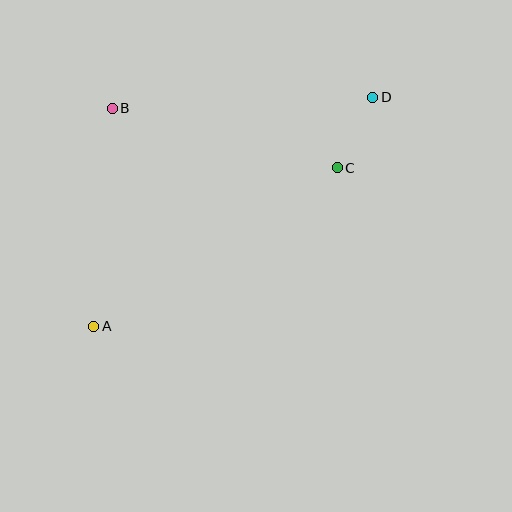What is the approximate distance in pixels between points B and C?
The distance between B and C is approximately 232 pixels.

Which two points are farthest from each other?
Points A and D are farthest from each other.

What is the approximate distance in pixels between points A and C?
The distance between A and C is approximately 290 pixels.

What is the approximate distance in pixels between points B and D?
The distance between B and D is approximately 261 pixels.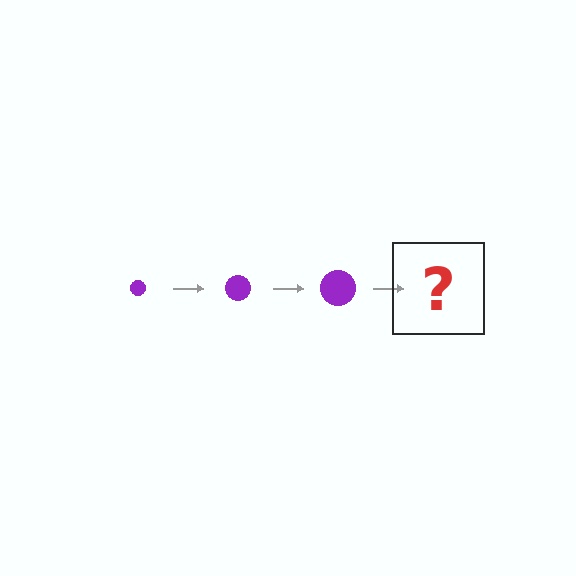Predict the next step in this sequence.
The next step is a purple circle, larger than the previous one.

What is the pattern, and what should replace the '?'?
The pattern is that the circle gets progressively larger each step. The '?' should be a purple circle, larger than the previous one.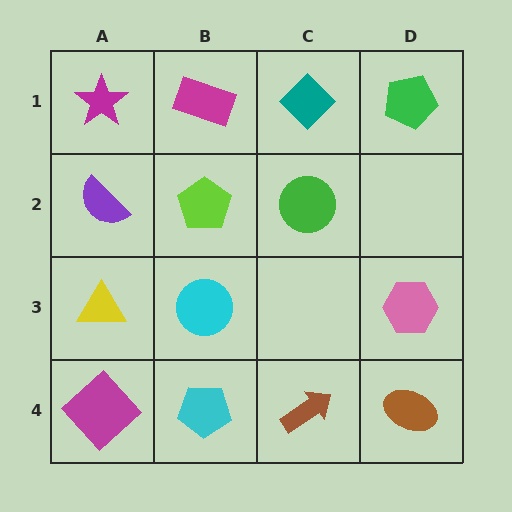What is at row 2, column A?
A purple semicircle.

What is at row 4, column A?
A magenta diamond.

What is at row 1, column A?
A magenta star.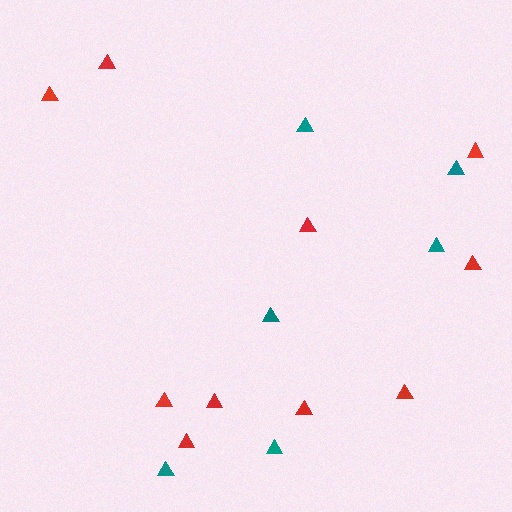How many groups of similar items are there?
There are 2 groups: one group of teal triangles (6) and one group of red triangles (10).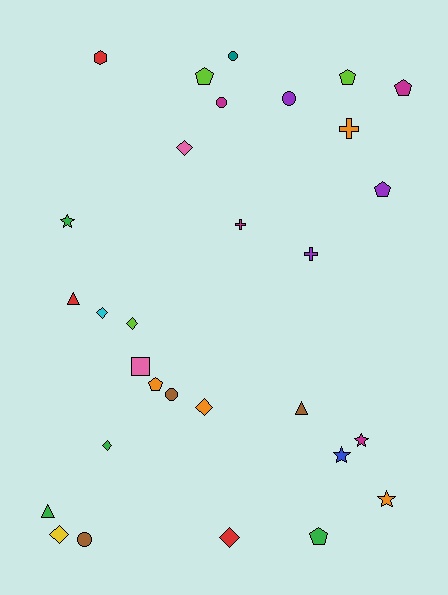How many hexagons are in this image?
There is 1 hexagon.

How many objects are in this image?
There are 30 objects.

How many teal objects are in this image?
There is 1 teal object.